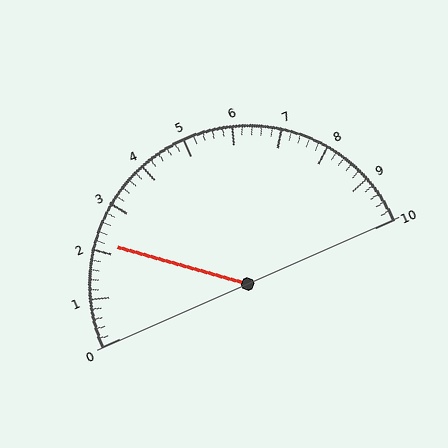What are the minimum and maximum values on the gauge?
The gauge ranges from 0 to 10.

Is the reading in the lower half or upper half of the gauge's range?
The reading is in the lower half of the range (0 to 10).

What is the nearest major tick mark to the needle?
The nearest major tick mark is 2.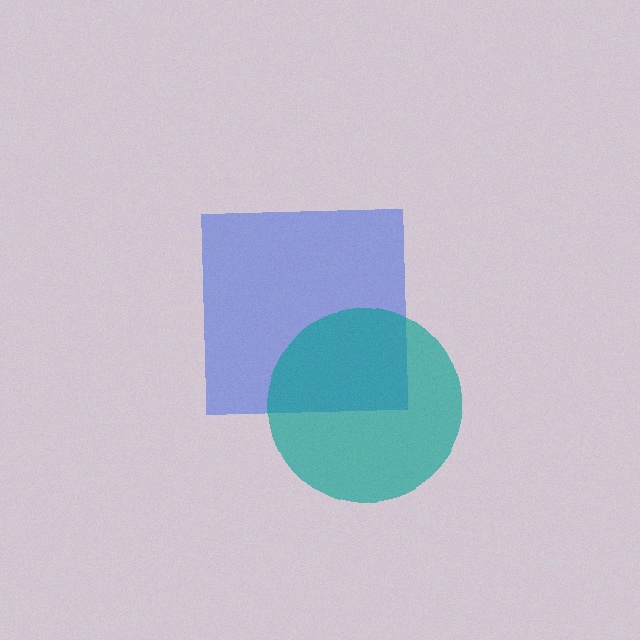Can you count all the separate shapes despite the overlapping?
Yes, there are 2 separate shapes.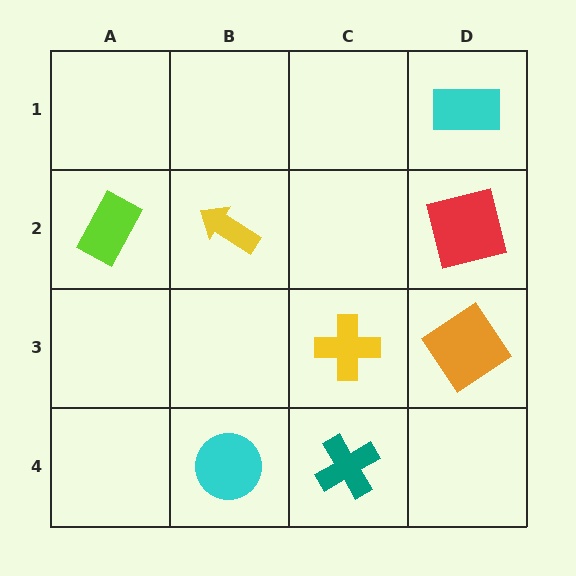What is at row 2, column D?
A red square.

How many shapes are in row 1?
1 shape.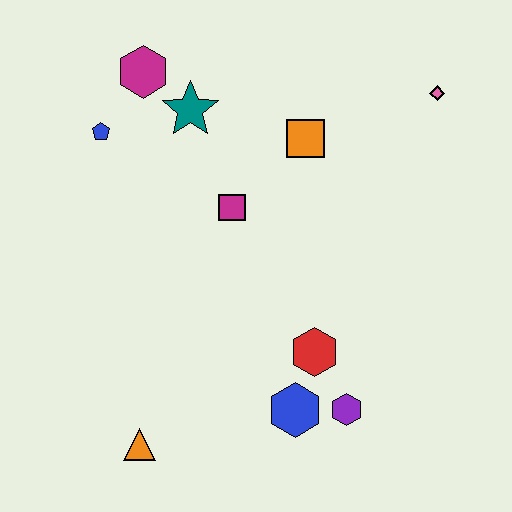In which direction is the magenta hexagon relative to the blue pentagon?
The magenta hexagon is above the blue pentagon.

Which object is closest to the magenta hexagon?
The teal star is closest to the magenta hexagon.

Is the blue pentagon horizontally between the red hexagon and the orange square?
No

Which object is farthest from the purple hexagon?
The magenta hexagon is farthest from the purple hexagon.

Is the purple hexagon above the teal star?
No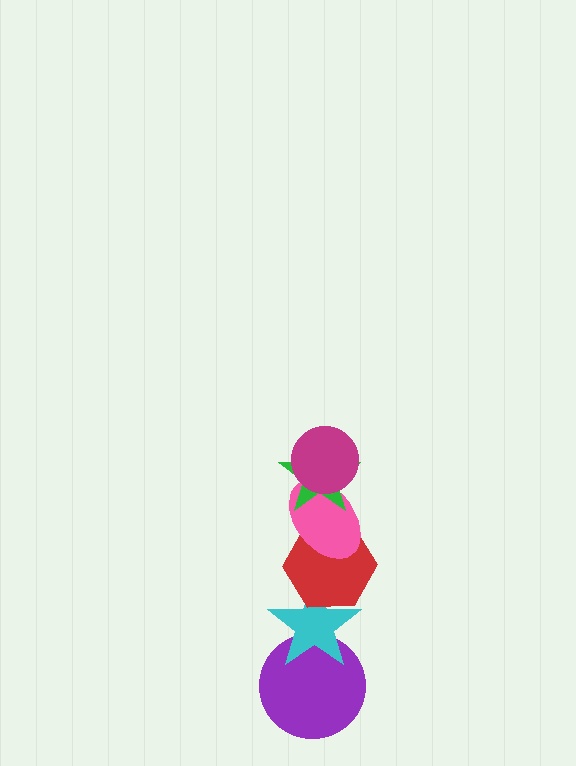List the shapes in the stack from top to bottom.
From top to bottom: the magenta circle, the green star, the pink ellipse, the red hexagon, the cyan star, the purple circle.